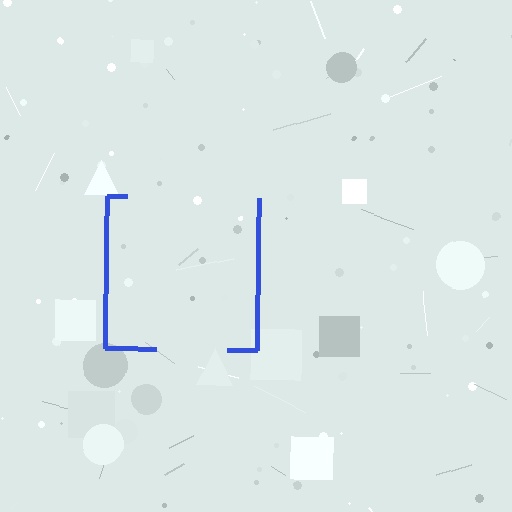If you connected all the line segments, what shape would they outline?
They would outline a square.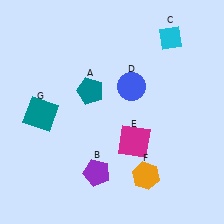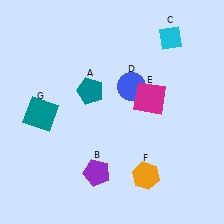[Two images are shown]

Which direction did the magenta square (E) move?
The magenta square (E) moved up.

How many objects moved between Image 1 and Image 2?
1 object moved between the two images.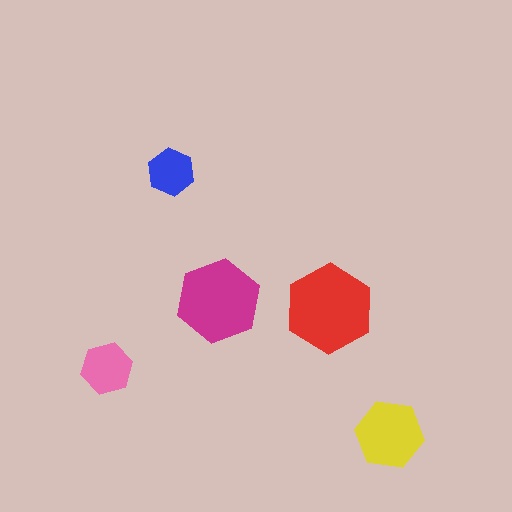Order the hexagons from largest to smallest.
the red one, the magenta one, the yellow one, the pink one, the blue one.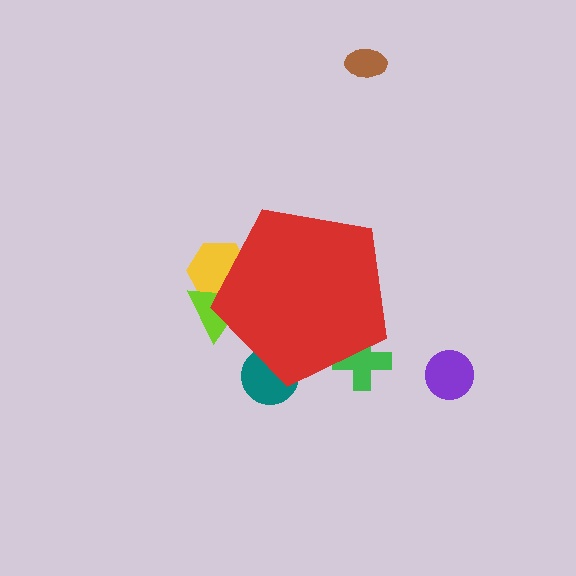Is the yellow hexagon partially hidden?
Yes, the yellow hexagon is partially hidden behind the red pentagon.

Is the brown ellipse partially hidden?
No, the brown ellipse is fully visible.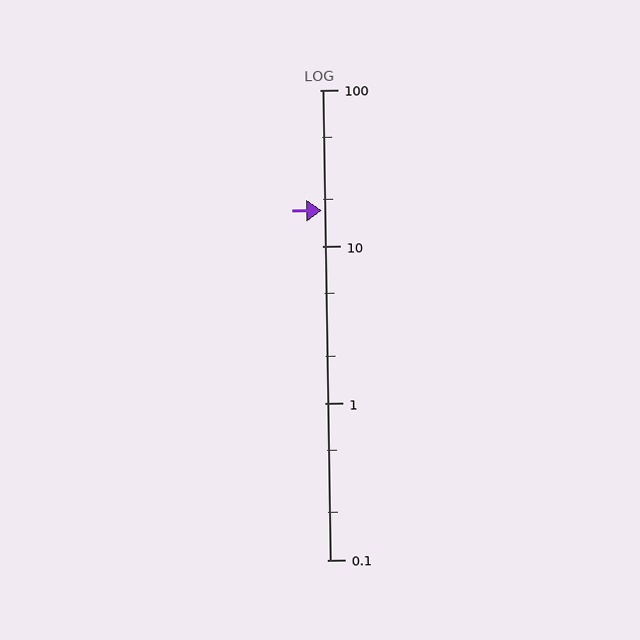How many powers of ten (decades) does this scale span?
The scale spans 3 decades, from 0.1 to 100.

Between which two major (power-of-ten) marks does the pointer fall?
The pointer is between 10 and 100.